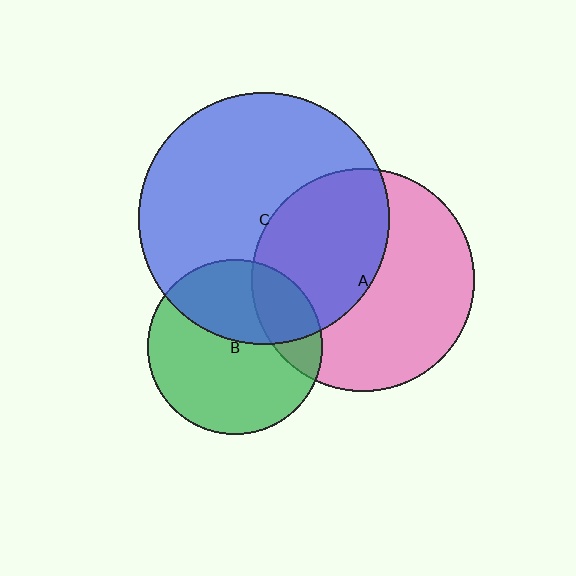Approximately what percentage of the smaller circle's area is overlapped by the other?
Approximately 20%.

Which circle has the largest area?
Circle C (blue).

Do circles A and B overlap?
Yes.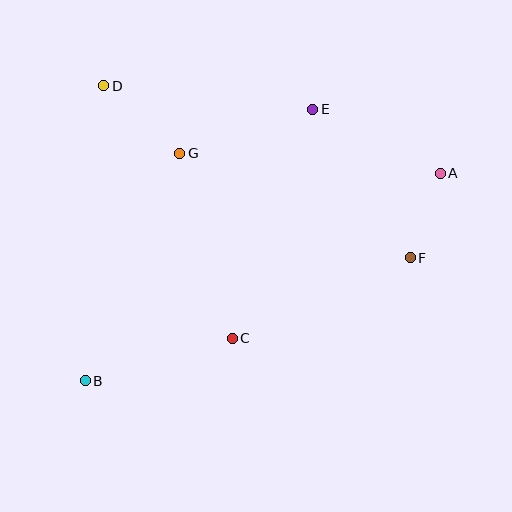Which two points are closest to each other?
Points A and F are closest to each other.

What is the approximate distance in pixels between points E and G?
The distance between E and G is approximately 140 pixels.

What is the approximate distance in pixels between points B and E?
The distance between B and E is approximately 354 pixels.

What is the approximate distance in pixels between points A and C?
The distance between A and C is approximately 265 pixels.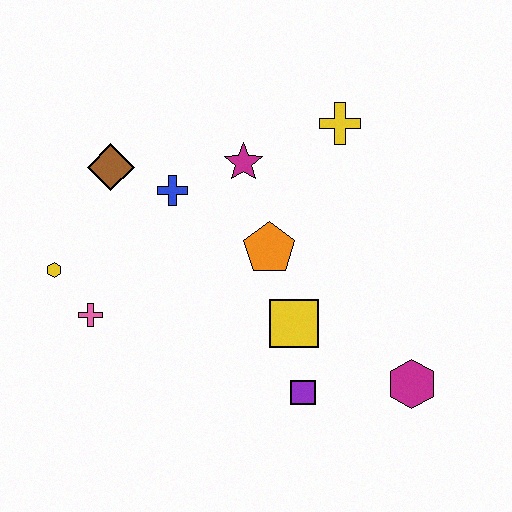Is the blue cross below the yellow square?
No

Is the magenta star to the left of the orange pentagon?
Yes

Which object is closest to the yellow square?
The purple square is closest to the yellow square.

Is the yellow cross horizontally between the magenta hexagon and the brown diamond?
Yes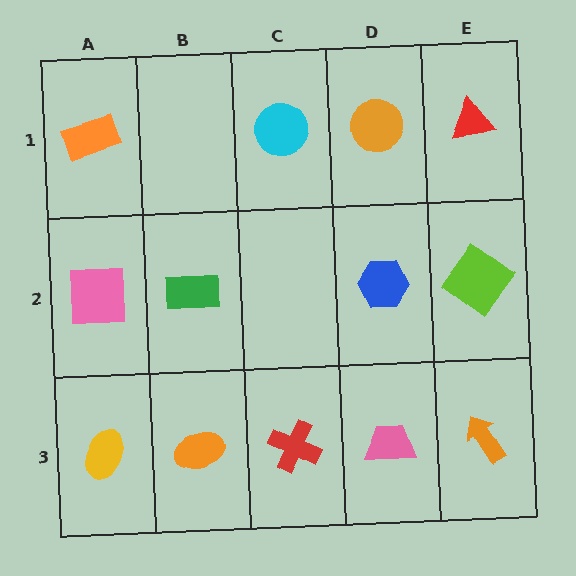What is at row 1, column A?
An orange rectangle.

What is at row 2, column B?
A green rectangle.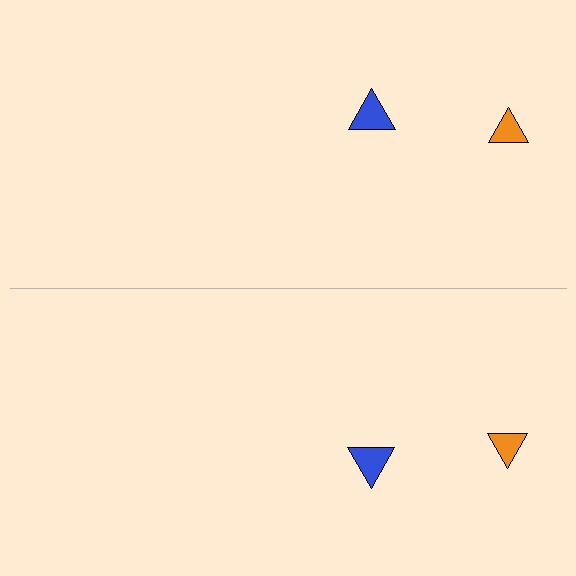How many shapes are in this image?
There are 4 shapes in this image.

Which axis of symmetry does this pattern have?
The pattern has a horizontal axis of symmetry running through the center of the image.